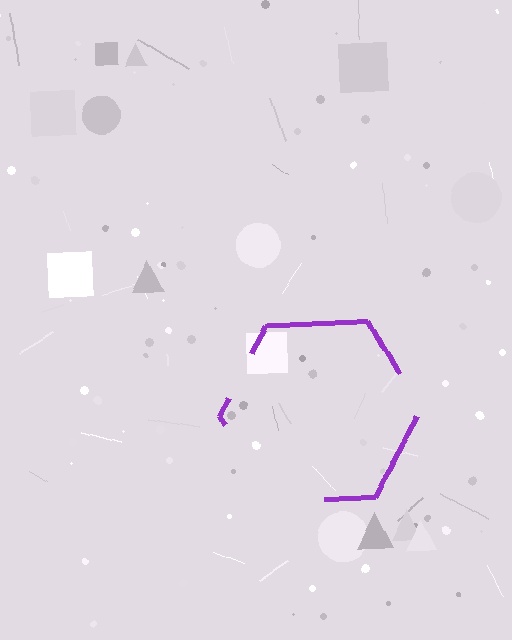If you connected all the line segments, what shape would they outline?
They would outline a hexagon.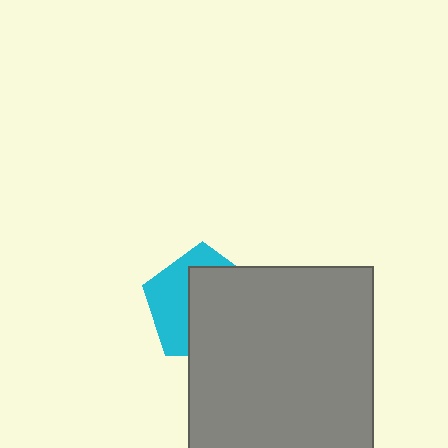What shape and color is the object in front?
The object in front is a gray square.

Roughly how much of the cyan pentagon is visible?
A small part of it is visible (roughly 40%).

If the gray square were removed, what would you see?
You would see the complete cyan pentagon.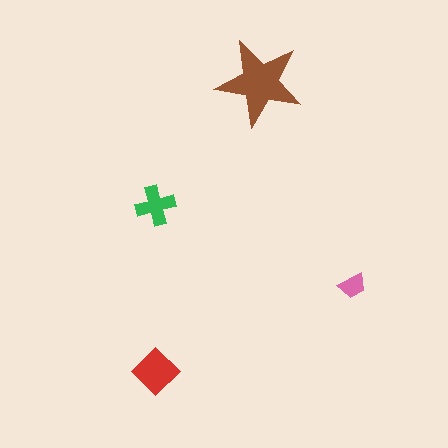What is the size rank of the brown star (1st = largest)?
1st.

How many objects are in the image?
There are 4 objects in the image.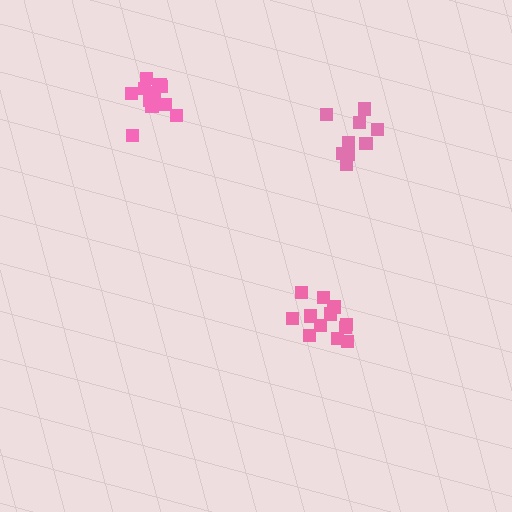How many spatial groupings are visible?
There are 3 spatial groupings.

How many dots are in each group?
Group 1: 12 dots, Group 2: 13 dots, Group 3: 9 dots (34 total).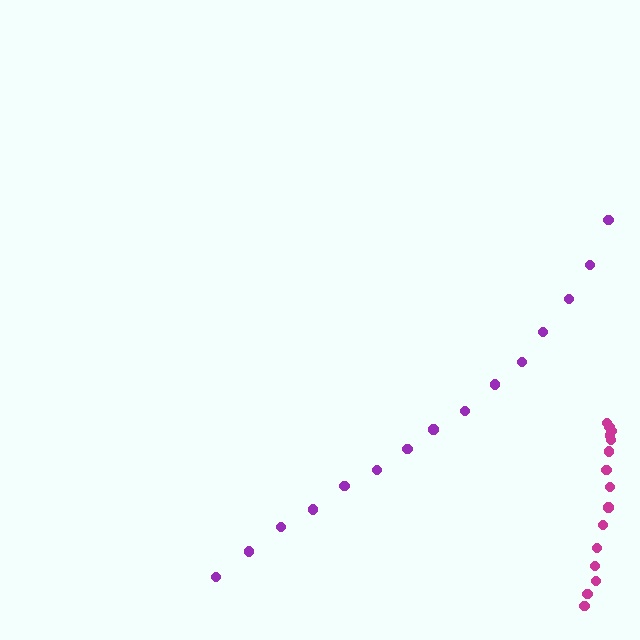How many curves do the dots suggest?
There are 2 distinct paths.